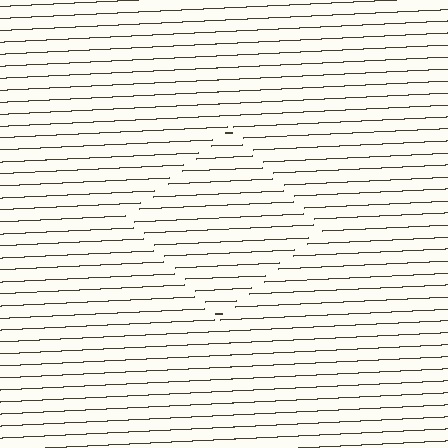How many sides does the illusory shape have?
4 sides — the line-ends trace a square.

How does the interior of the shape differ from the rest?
The interior of the shape contains the same grating, shifted by half a period — the contour is defined by the phase discontinuity where line-ends from the inner and outer gratings abut.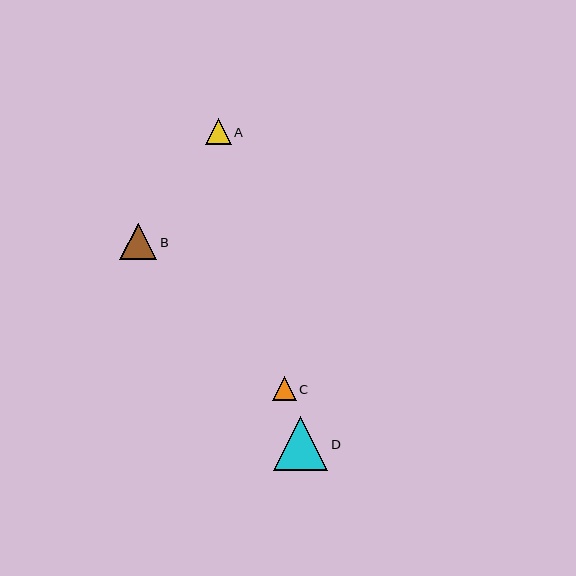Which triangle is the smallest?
Triangle C is the smallest with a size of approximately 24 pixels.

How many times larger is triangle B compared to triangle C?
Triangle B is approximately 1.5 times the size of triangle C.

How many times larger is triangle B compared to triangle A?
Triangle B is approximately 1.5 times the size of triangle A.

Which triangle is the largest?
Triangle D is the largest with a size of approximately 55 pixels.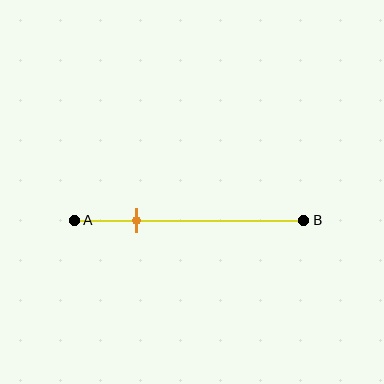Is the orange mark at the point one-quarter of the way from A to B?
Yes, the mark is approximately at the one-quarter point.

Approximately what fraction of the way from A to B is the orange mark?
The orange mark is approximately 25% of the way from A to B.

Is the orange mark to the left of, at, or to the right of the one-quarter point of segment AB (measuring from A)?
The orange mark is approximately at the one-quarter point of segment AB.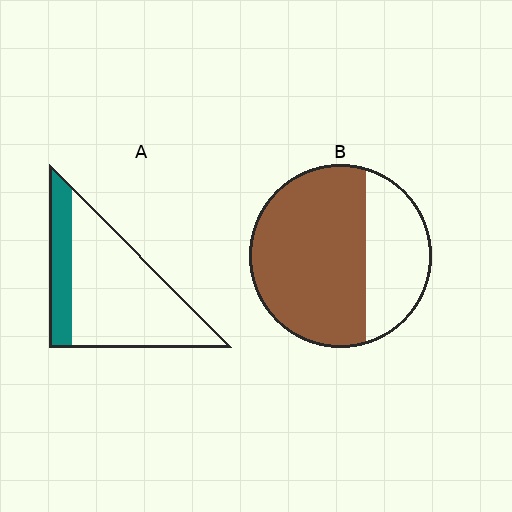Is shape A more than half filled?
No.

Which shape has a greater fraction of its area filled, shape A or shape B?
Shape B.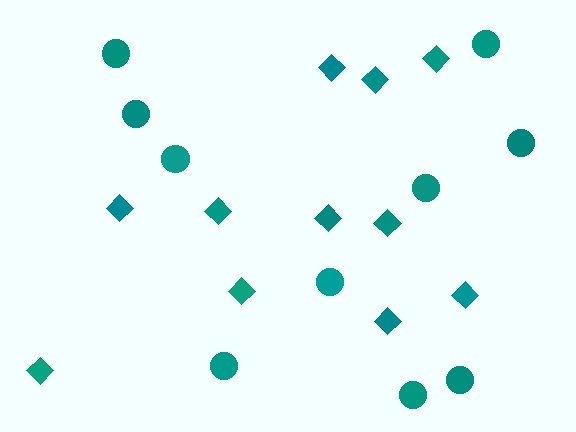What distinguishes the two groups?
There are 2 groups: one group of circles (10) and one group of diamonds (11).